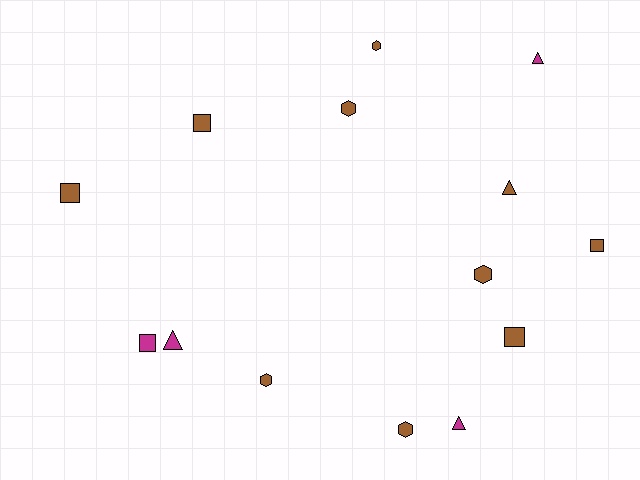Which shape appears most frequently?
Hexagon, with 5 objects.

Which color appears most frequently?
Brown, with 10 objects.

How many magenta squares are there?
There is 1 magenta square.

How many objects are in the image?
There are 14 objects.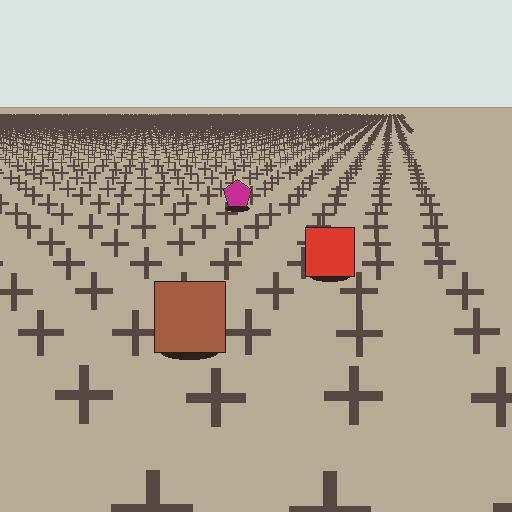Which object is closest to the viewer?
The brown square is closest. The texture marks near it are larger and more spread out.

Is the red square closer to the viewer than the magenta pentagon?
Yes. The red square is closer — you can tell from the texture gradient: the ground texture is coarser near it.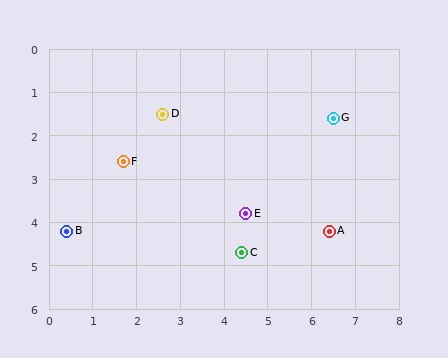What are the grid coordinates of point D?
Point D is at approximately (2.6, 1.5).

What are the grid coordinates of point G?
Point G is at approximately (6.5, 1.6).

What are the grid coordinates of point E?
Point E is at approximately (4.5, 3.8).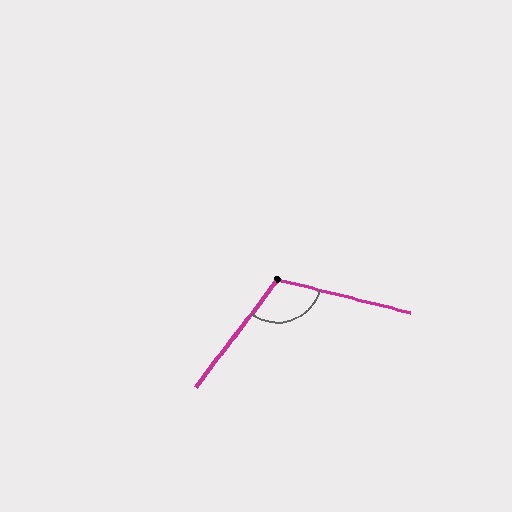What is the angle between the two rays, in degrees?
Approximately 113 degrees.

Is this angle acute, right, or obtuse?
It is obtuse.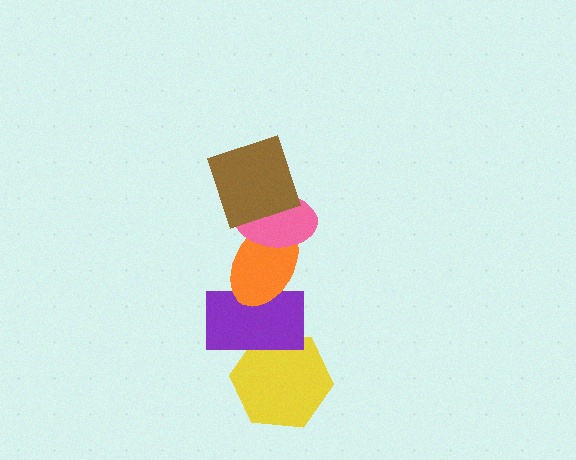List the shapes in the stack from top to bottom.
From top to bottom: the brown square, the pink ellipse, the orange ellipse, the purple rectangle, the yellow hexagon.